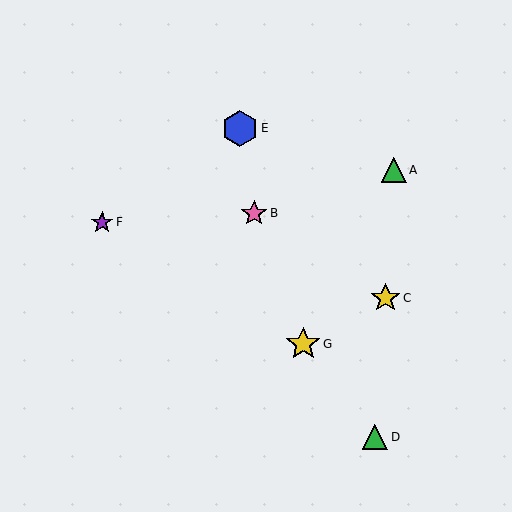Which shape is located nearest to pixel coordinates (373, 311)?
The yellow star (labeled C) at (386, 298) is nearest to that location.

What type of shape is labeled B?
Shape B is a pink star.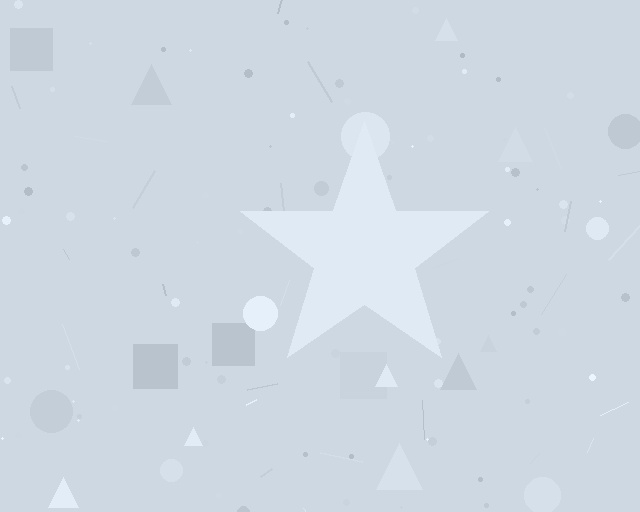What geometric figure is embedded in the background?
A star is embedded in the background.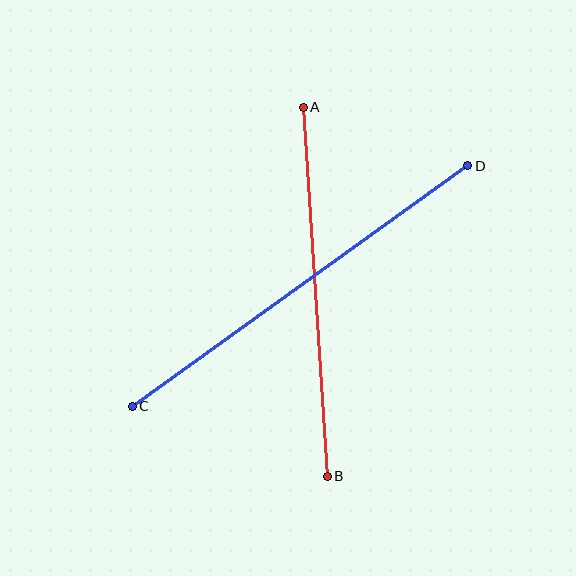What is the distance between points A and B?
The distance is approximately 370 pixels.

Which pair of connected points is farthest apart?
Points C and D are farthest apart.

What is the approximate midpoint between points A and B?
The midpoint is at approximately (315, 292) pixels.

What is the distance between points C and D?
The distance is approximately 413 pixels.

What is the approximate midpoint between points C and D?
The midpoint is at approximately (300, 286) pixels.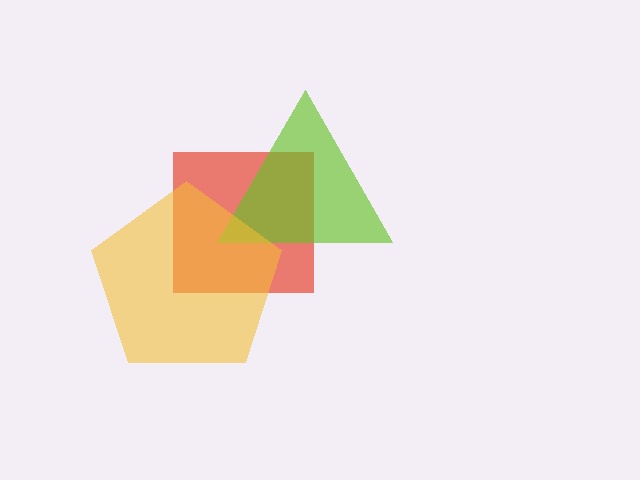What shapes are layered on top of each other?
The layered shapes are: a red square, a lime triangle, a yellow pentagon.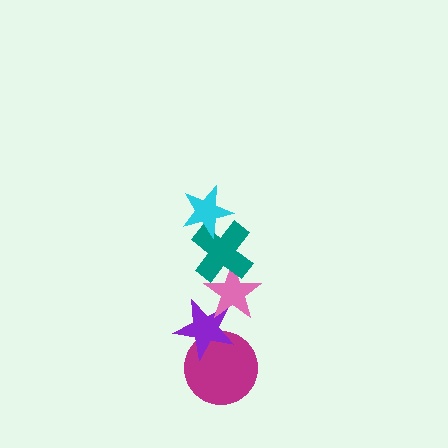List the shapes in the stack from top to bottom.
From top to bottom: the cyan star, the teal cross, the pink star, the purple star, the magenta circle.